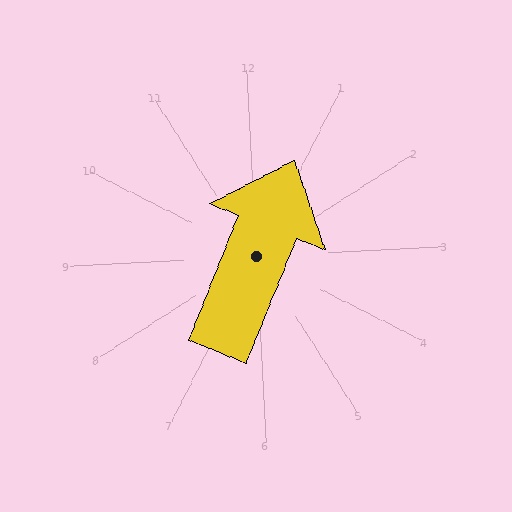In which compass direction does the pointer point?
Northeast.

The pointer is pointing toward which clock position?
Roughly 1 o'clock.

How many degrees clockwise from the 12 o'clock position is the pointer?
Approximately 25 degrees.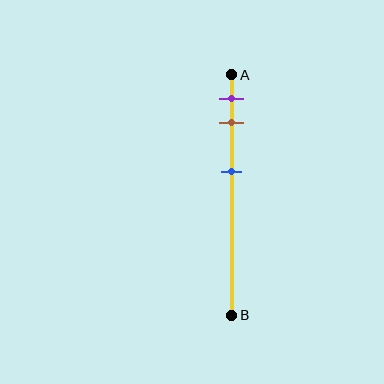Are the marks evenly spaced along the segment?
No, the marks are not evenly spaced.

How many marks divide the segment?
There are 3 marks dividing the segment.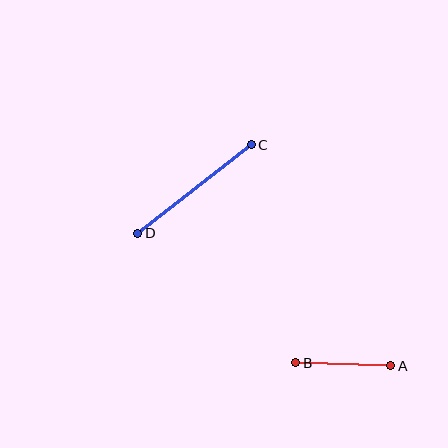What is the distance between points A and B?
The distance is approximately 95 pixels.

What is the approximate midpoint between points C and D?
The midpoint is at approximately (194, 189) pixels.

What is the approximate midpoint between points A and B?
The midpoint is at approximately (343, 364) pixels.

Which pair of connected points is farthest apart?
Points C and D are farthest apart.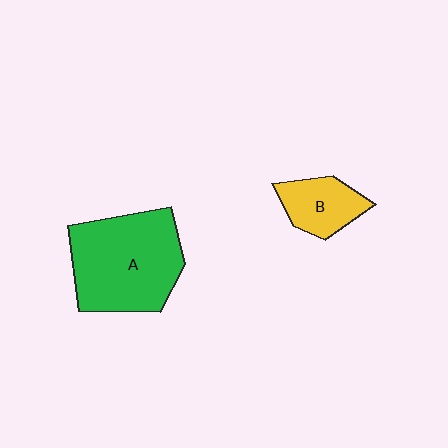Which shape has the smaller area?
Shape B (yellow).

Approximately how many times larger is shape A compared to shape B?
Approximately 2.5 times.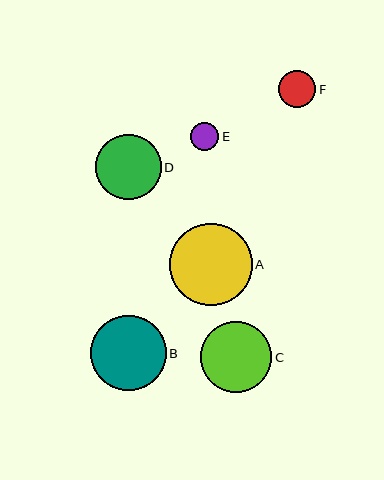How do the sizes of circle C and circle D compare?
Circle C and circle D are approximately the same size.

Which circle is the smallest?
Circle E is the smallest with a size of approximately 28 pixels.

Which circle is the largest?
Circle A is the largest with a size of approximately 82 pixels.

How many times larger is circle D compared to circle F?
Circle D is approximately 1.8 times the size of circle F.